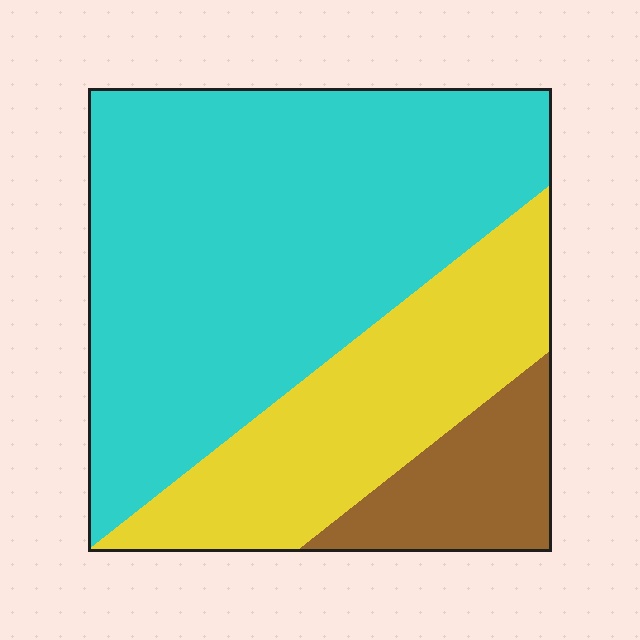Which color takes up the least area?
Brown, at roughly 10%.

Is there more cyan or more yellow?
Cyan.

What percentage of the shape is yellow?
Yellow takes up between a quarter and a half of the shape.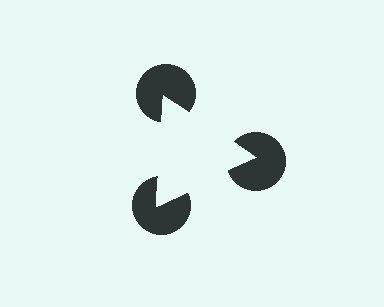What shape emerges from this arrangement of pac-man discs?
An illusory triangle — its edges are inferred from the aligned wedge cuts in the pac-man discs, not physically drawn.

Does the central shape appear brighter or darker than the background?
It typically appears slightly brighter than the background, even though no actual brightness change is drawn.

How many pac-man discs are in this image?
There are 3 — one at each vertex of the illusory triangle.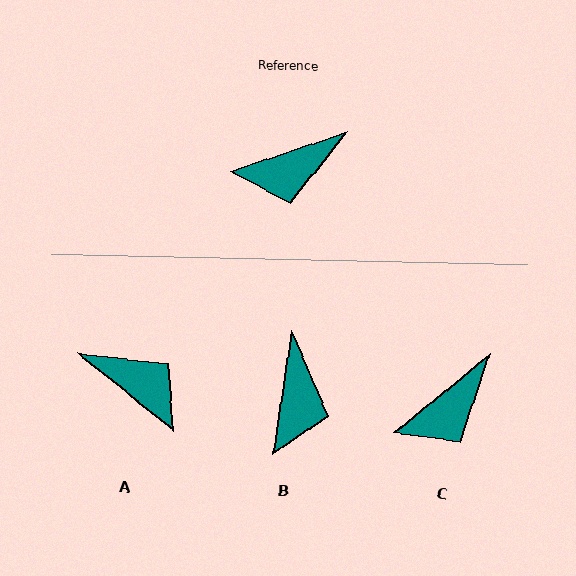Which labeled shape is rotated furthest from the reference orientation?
A, about 122 degrees away.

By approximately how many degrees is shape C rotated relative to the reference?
Approximately 20 degrees counter-clockwise.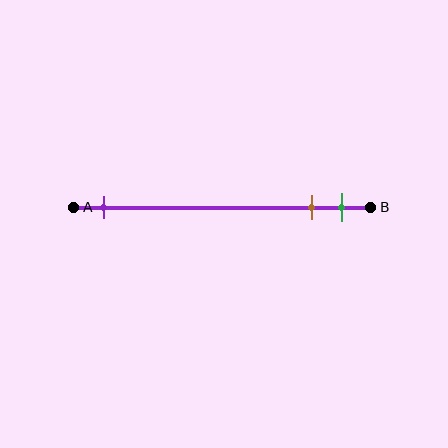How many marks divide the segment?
There are 3 marks dividing the segment.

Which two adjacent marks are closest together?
The brown and green marks are the closest adjacent pair.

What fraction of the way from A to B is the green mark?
The green mark is approximately 90% (0.9) of the way from A to B.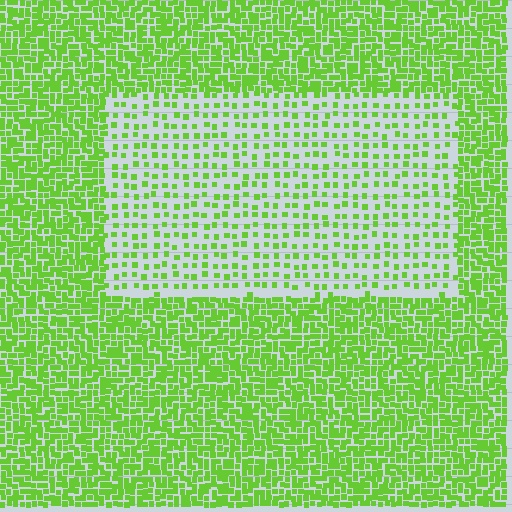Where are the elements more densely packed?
The elements are more densely packed outside the rectangle boundary.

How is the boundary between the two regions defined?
The boundary is defined by a change in element density (approximately 2.6x ratio). All elements are the same color, size, and shape.